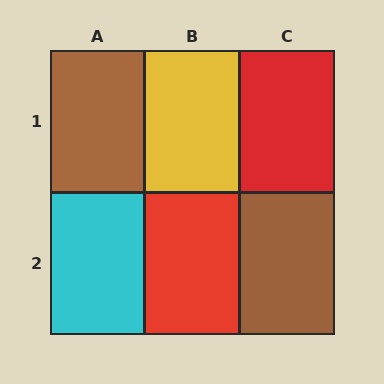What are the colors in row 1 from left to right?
Brown, yellow, red.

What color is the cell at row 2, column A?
Cyan.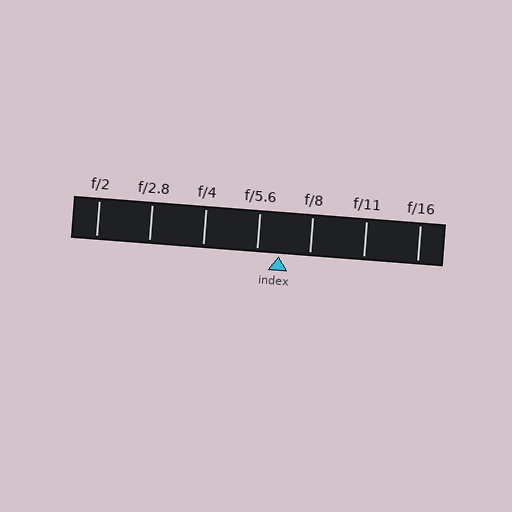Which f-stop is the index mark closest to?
The index mark is closest to f/5.6.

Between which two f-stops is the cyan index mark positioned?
The index mark is between f/5.6 and f/8.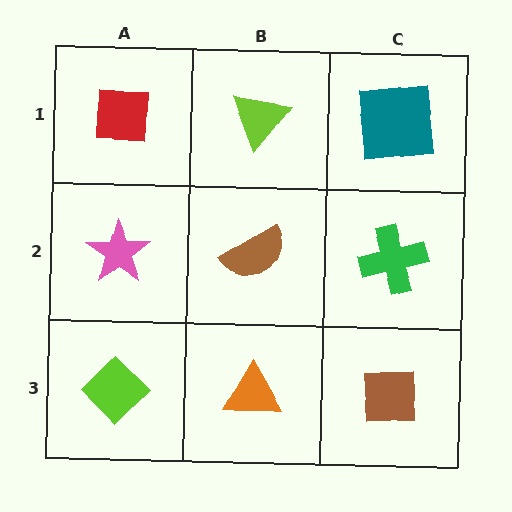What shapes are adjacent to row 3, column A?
A pink star (row 2, column A), an orange triangle (row 3, column B).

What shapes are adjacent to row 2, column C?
A teal square (row 1, column C), a brown square (row 3, column C), a brown semicircle (row 2, column B).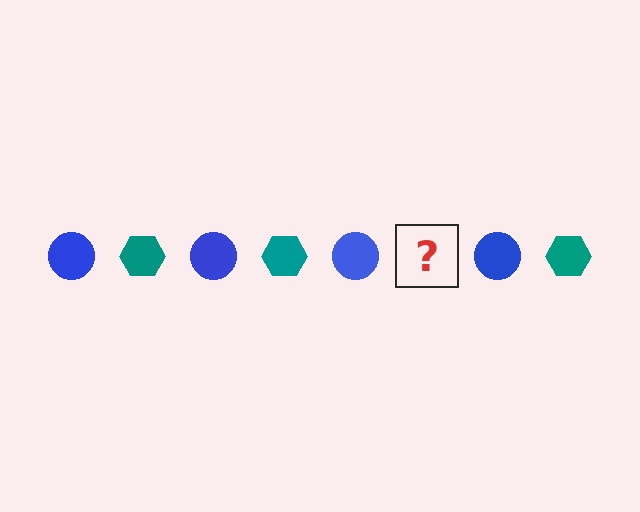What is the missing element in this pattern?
The missing element is a teal hexagon.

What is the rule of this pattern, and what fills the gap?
The rule is that the pattern alternates between blue circle and teal hexagon. The gap should be filled with a teal hexagon.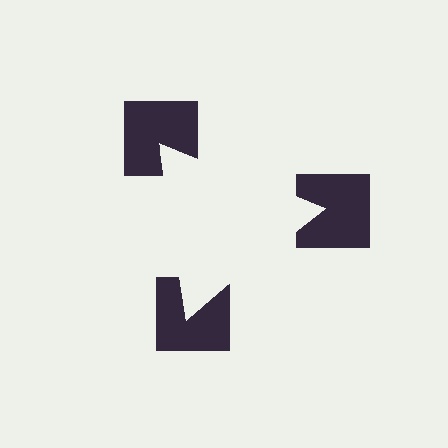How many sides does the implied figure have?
3 sides.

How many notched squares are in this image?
There are 3 — one at each vertex of the illusory triangle.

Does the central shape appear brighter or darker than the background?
It typically appears slightly brighter than the background, even though no actual brightness change is drawn.